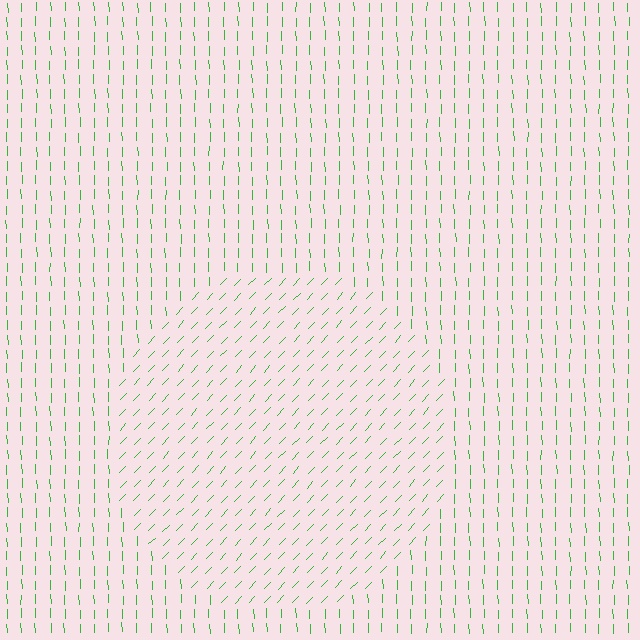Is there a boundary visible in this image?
Yes, there is a texture boundary formed by a change in line orientation.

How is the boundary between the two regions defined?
The boundary is defined purely by a change in line orientation (approximately 45 degrees difference). All lines are the same color and thickness.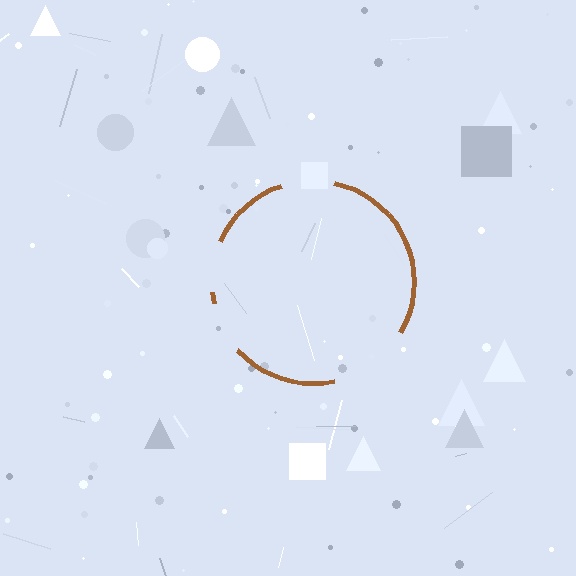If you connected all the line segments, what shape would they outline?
They would outline a circle.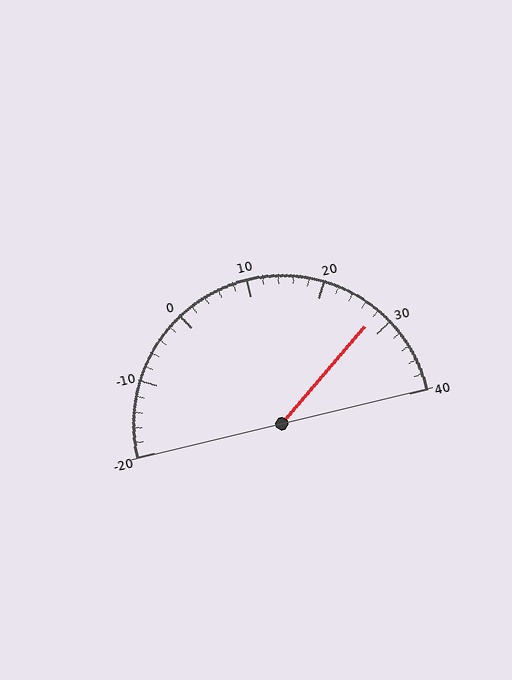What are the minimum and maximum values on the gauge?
The gauge ranges from -20 to 40.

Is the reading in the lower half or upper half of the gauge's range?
The reading is in the upper half of the range (-20 to 40).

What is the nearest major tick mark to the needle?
The nearest major tick mark is 30.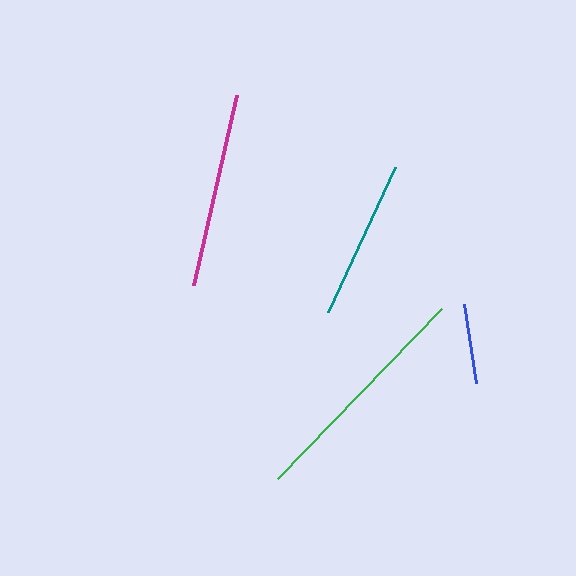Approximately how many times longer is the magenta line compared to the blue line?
The magenta line is approximately 2.5 times the length of the blue line.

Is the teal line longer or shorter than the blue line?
The teal line is longer than the blue line.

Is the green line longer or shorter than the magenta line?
The green line is longer than the magenta line.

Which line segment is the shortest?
The blue line is the shortest at approximately 79 pixels.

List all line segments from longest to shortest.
From longest to shortest: green, magenta, teal, blue.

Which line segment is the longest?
The green line is the longest at approximately 236 pixels.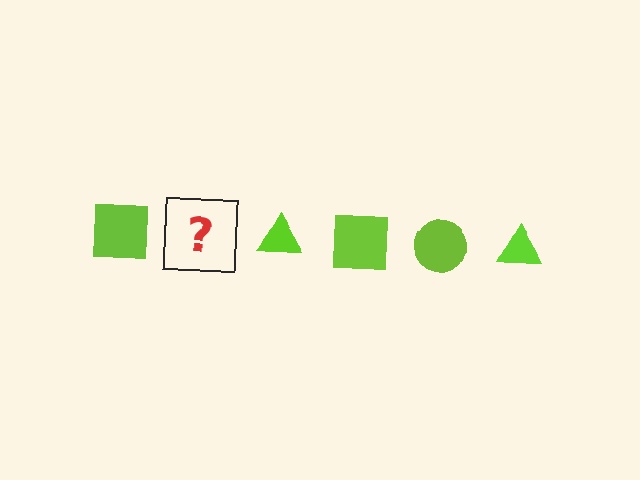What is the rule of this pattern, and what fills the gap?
The rule is that the pattern cycles through square, circle, triangle shapes in lime. The gap should be filled with a lime circle.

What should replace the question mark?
The question mark should be replaced with a lime circle.